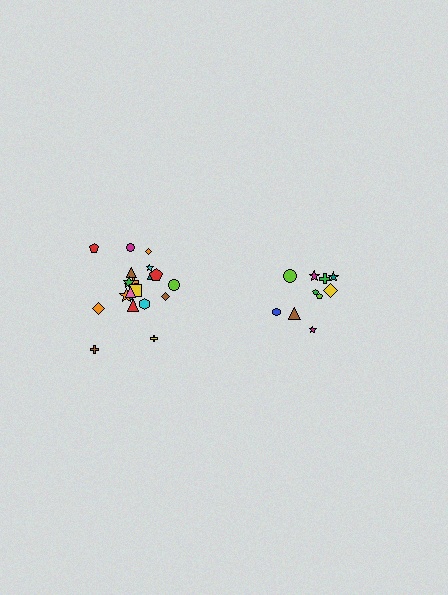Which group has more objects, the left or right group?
The left group.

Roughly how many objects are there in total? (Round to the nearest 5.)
Roughly 30 objects in total.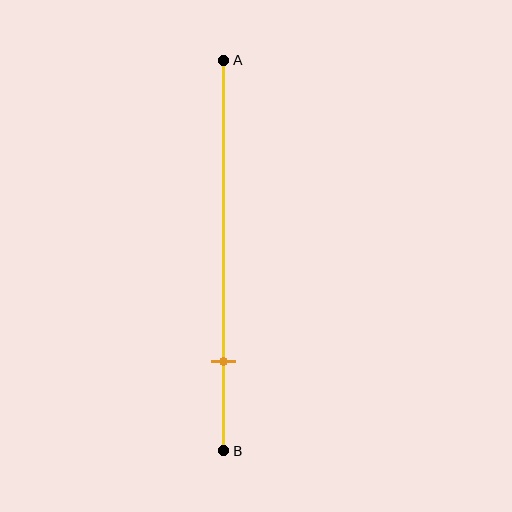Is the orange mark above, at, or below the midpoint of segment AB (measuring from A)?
The orange mark is below the midpoint of segment AB.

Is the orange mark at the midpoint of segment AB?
No, the mark is at about 75% from A, not at the 50% midpoint.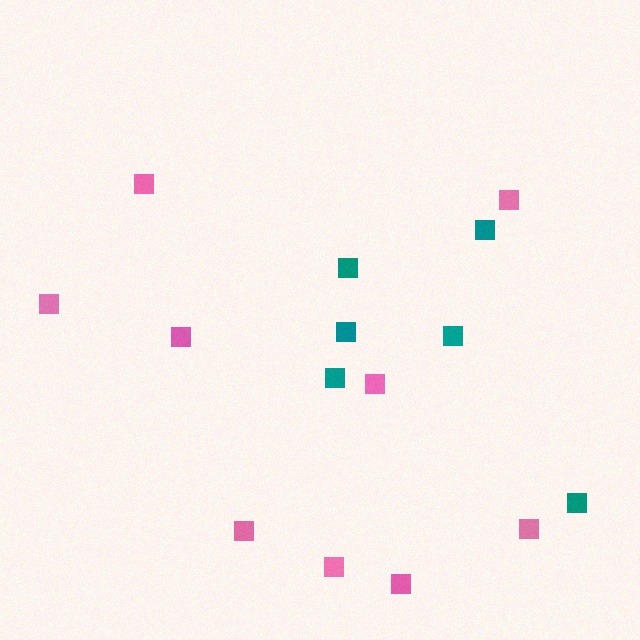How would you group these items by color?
There are 2 groups: one group of pink squares (9) and one group of teal squares (6).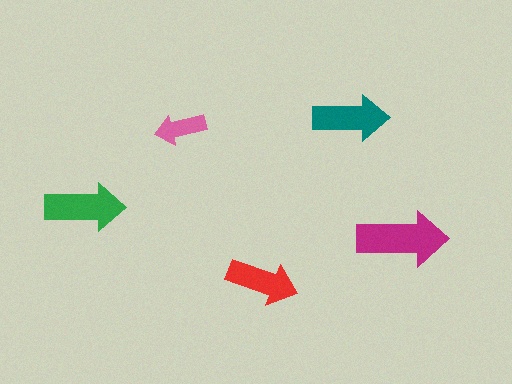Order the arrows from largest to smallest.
the magenta one, the green one, the teal one, the red one, the pink one.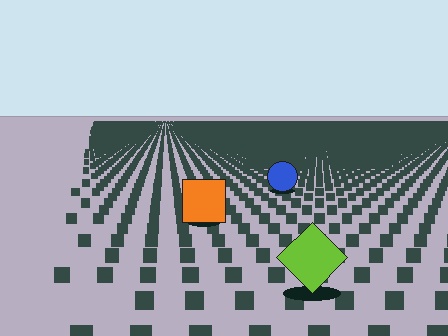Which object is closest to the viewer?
The lime diamond is closest. The texture marks near it are larger and more spread out.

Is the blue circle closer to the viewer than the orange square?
No. The orange square is closer — you can tell from the texture gradient: the ground texture is coarser near it.